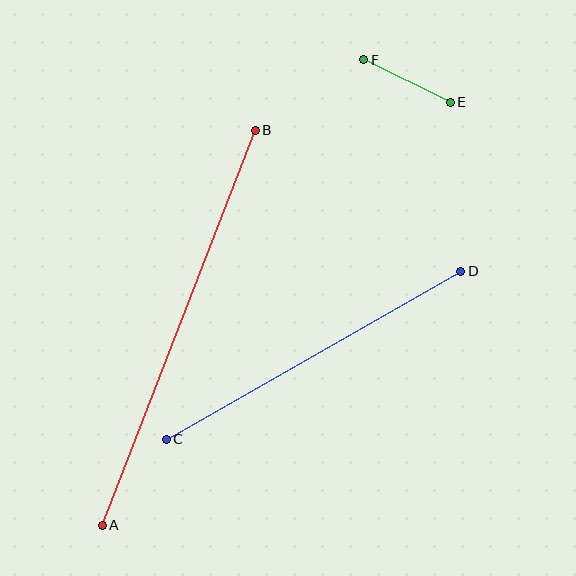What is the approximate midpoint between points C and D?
The midpoint is at approximately (313, 355) pixels.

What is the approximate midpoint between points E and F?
The midpoint is at approximately (407, 81) pixels.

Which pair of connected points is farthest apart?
Points A and B are farthest apart.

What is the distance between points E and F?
The distance is approximately 96 pixels.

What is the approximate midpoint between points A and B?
The midpoint is at approximately (179, 328) pixels.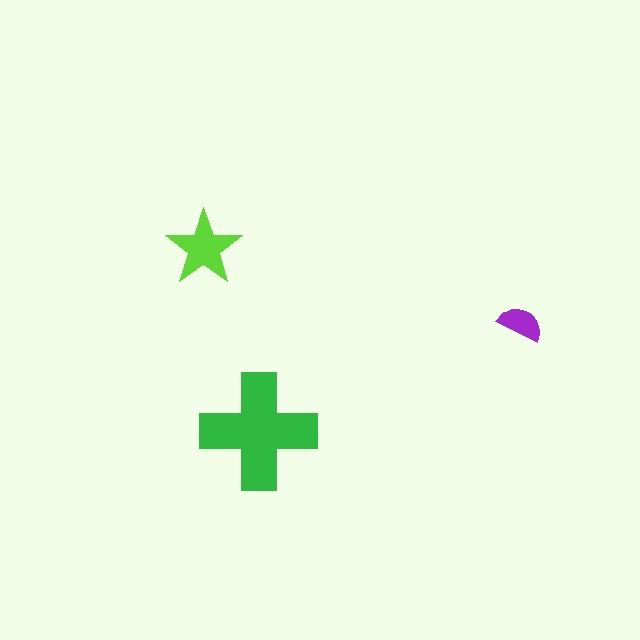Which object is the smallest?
The purple semicircle.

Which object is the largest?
The green cross.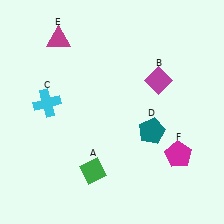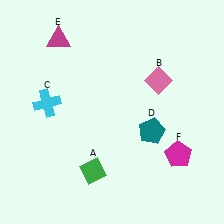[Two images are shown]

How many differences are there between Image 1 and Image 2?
There is 1 difference between the two images.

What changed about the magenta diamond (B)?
In Image 1, B is magenta. In Image 2, it changed to pink.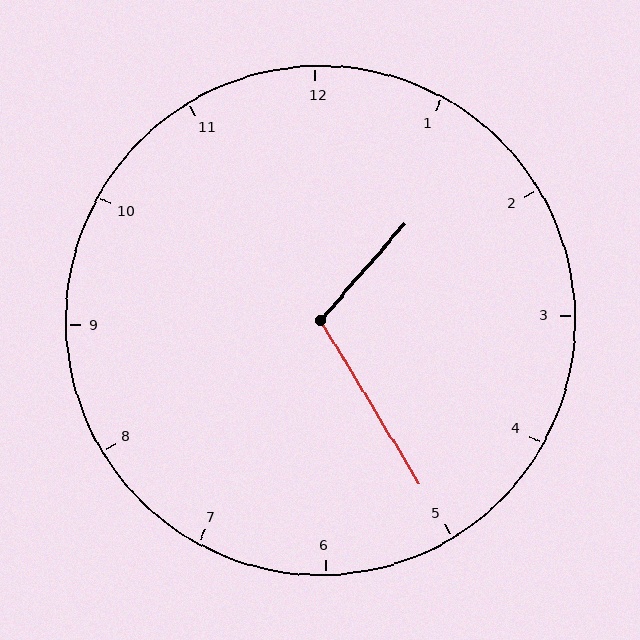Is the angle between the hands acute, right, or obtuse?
It is obtuse.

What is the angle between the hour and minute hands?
Approximately 108 degrees.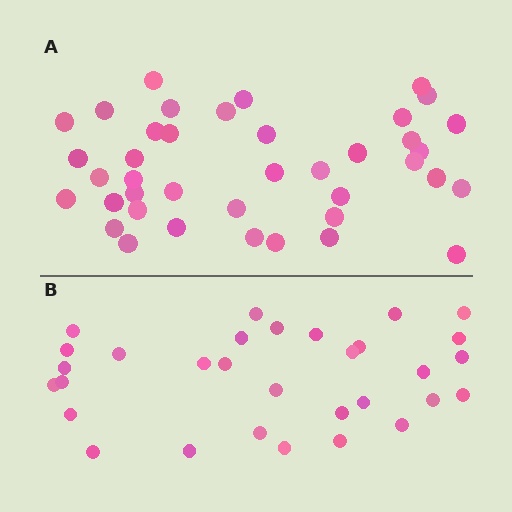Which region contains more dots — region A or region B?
Region A (the top region) has more dots.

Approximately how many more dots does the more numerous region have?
Region A has roughly 8 or so more dots than region B.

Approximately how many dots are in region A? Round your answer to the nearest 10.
About 40 dots.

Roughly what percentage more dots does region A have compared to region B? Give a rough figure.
About 30% more.